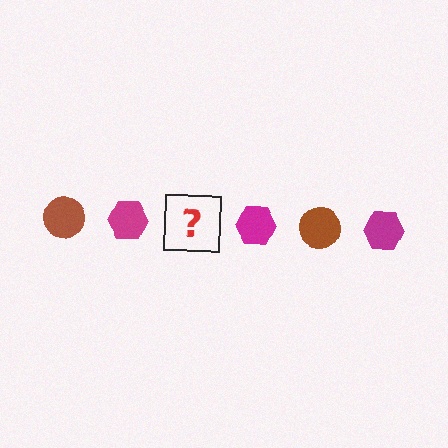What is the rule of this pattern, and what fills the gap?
The rule is that the pattern alternates between brown circle and magenta hexagon. The gap should be filled with a brown circle.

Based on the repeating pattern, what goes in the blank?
The blank should be a brown circle.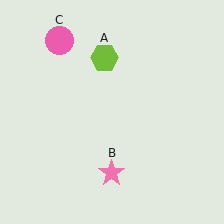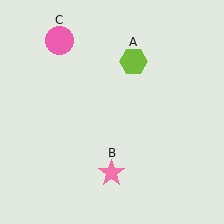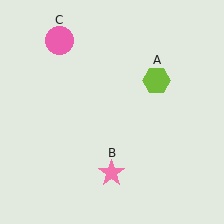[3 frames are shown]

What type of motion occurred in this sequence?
The lime hexagon (object A) rotated clockwise around the center of the scene.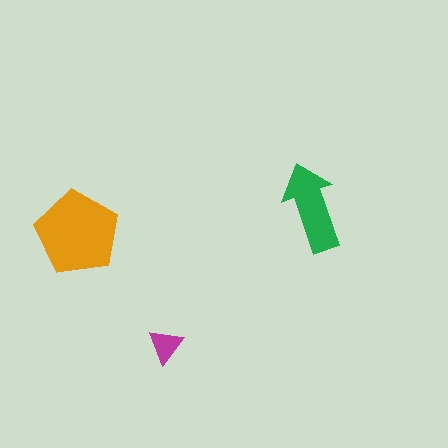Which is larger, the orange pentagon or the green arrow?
The orange pentagon.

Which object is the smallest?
The magenta triangle.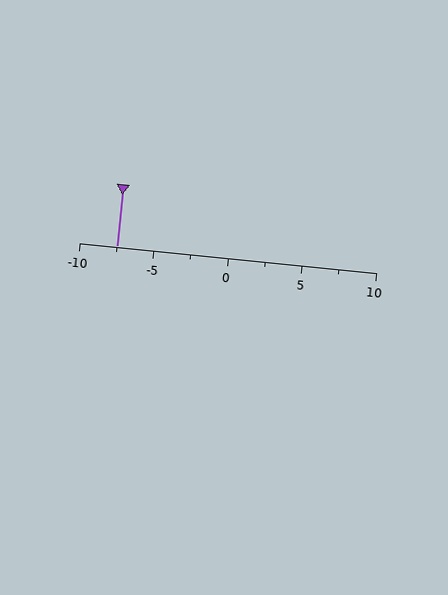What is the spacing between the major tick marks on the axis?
The major ticks are spaced 5 apart.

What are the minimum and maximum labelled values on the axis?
The axis runs from -10 to 10.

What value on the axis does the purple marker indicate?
The marker indicates approximately -7.5.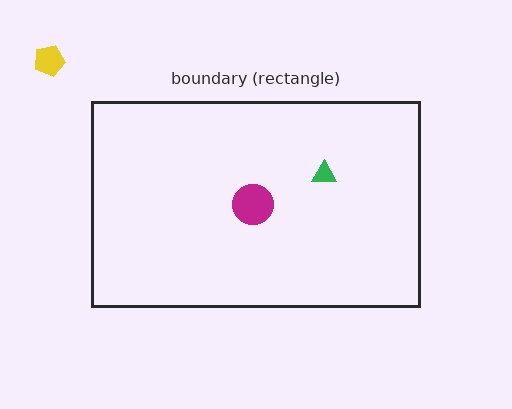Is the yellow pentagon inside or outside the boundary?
Outside.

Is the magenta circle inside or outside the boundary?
Inside.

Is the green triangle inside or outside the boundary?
Inside.